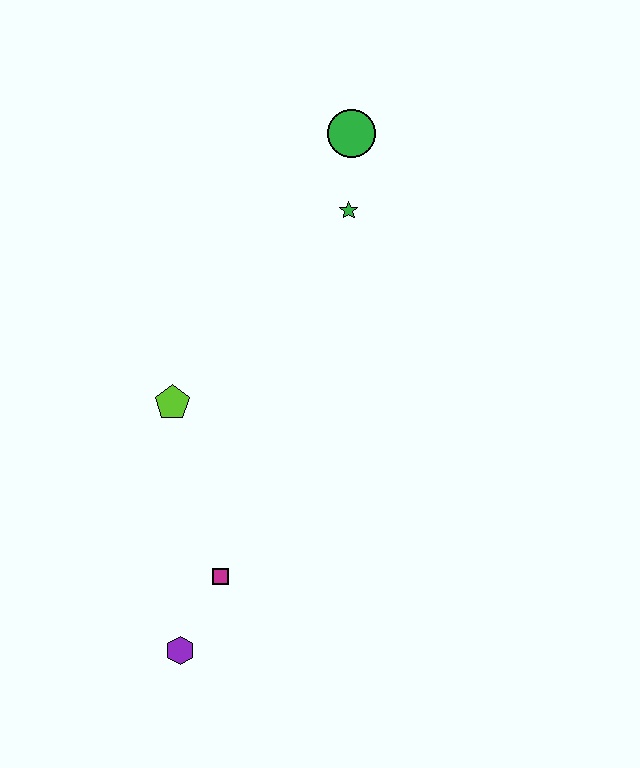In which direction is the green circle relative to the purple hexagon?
The green circle is above the purple hexagon.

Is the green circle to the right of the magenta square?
Yes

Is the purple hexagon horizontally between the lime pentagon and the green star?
Yes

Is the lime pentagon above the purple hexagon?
Yes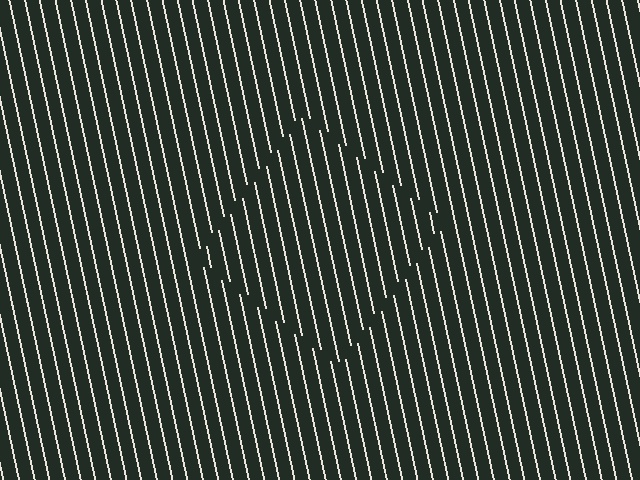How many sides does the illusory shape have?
4 sides — the line-ends trace a square.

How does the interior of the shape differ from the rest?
The interior of the shape contains the same grating, shifted by half a period — the contour is defined by the phase discontinuity where line-ends from the inner and outer gratings abut.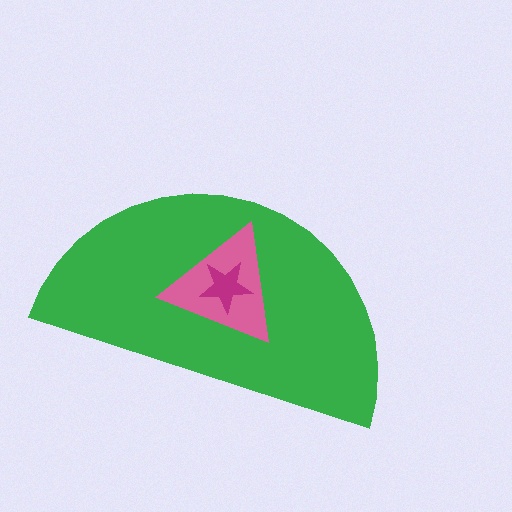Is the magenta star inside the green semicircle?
Yes.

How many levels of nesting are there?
3.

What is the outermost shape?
The green semicircle.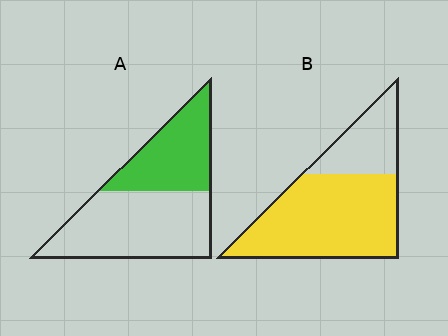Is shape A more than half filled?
No.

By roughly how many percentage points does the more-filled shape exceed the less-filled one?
By roughly 30 percentage points (B over A).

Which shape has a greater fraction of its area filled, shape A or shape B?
Shape B.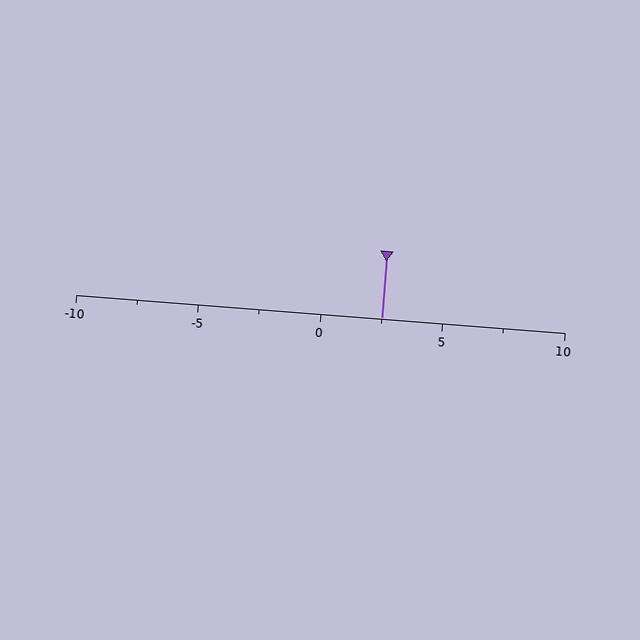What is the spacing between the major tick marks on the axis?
The major ticks are spaced 5 apart.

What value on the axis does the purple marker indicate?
The marker indicates approximately 2.5.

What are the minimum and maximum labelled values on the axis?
The axis runs from -10 to 10.